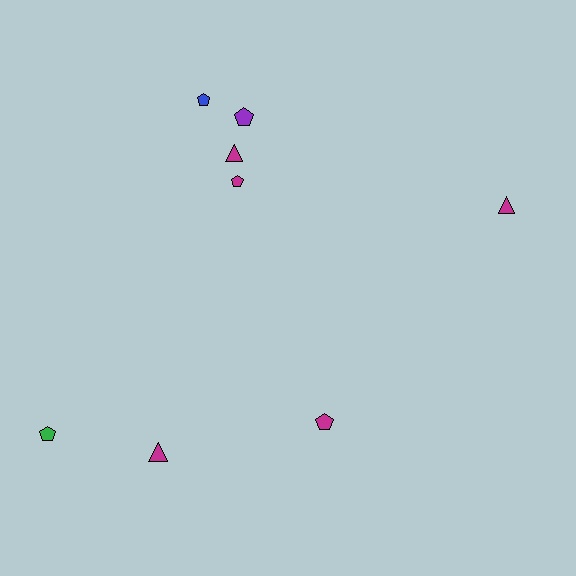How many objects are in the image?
There are 8 objects.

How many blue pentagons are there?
There is 1 blue pentagon.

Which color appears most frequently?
Magenta, with 5 objects.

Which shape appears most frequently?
Pentagon, with 5 objects.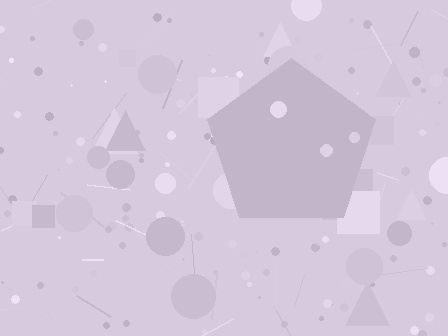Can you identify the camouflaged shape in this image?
The camouflaged shape is a pentagon.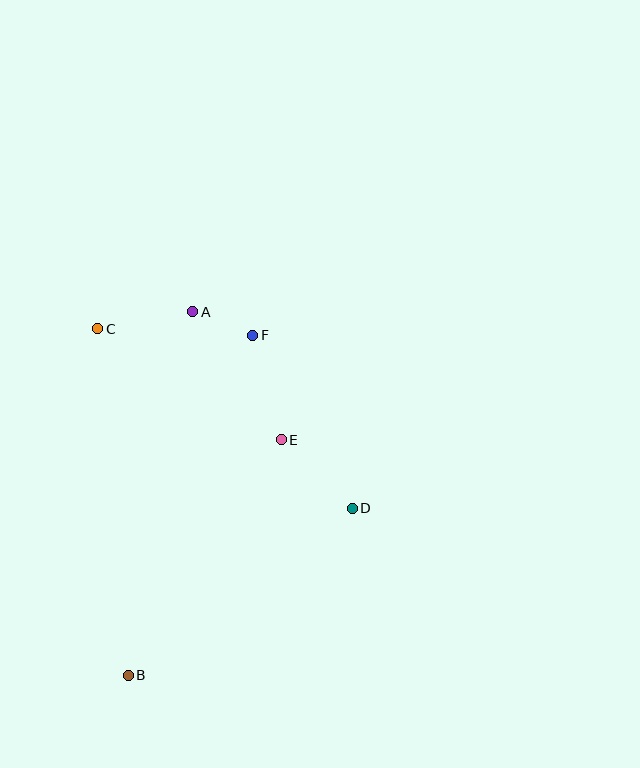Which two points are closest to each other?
Points A and F are closest to each other.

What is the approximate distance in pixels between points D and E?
The distance between D and E is approximately 99 pixels.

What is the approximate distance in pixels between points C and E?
The distance between C and E is approximately 214 pixels.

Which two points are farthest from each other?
Points A and B are farthest from each other.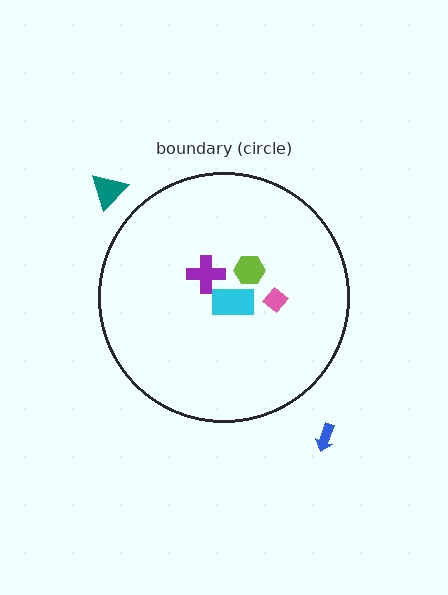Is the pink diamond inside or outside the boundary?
Inside.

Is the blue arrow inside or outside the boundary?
Outside.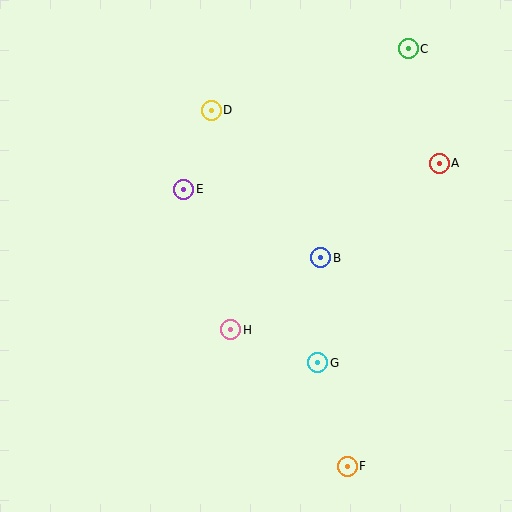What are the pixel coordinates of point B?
Point B is at (321, 258).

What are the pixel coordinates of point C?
Point C is at (408, 49).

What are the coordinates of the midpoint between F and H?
The midpoint between F and H is at (289, 398).